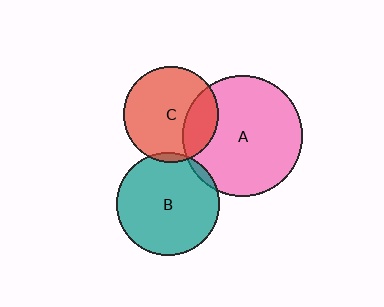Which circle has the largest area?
Circle A (pink).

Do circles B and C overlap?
Yes.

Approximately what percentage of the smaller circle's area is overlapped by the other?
Approximately 5%.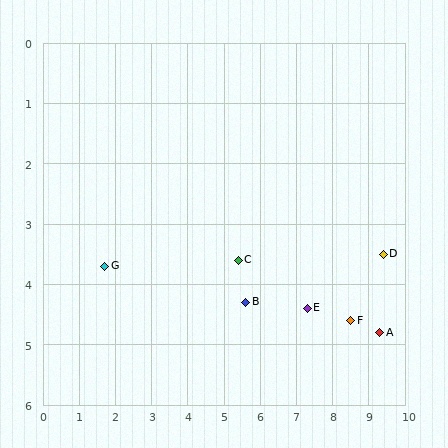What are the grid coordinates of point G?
Point G is at approximately (1.7, 3.7).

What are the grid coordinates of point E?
Point E is at approximately (7.3, 4.4).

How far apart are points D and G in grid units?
Points D and G are about 7.7 grid units apart.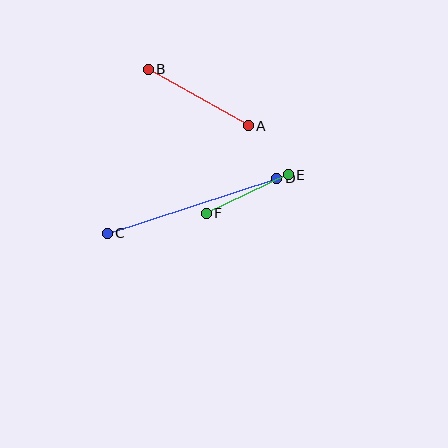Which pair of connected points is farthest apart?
Points C and D are farthest apart.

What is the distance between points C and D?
The distance is approximately 178 pixels.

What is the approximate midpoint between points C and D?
The midpoint is at approximately (192, 206) pixels.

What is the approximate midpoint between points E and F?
The midpoint is at approximately (247, 194) pixels.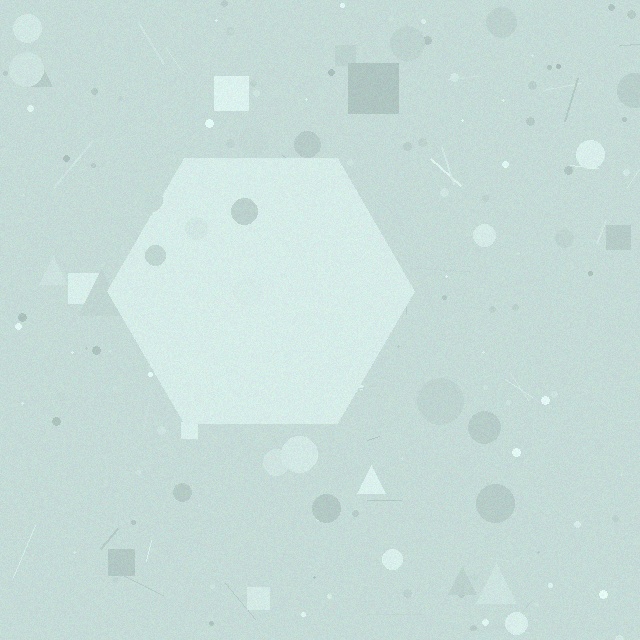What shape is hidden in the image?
A hexagon is hidden in the image.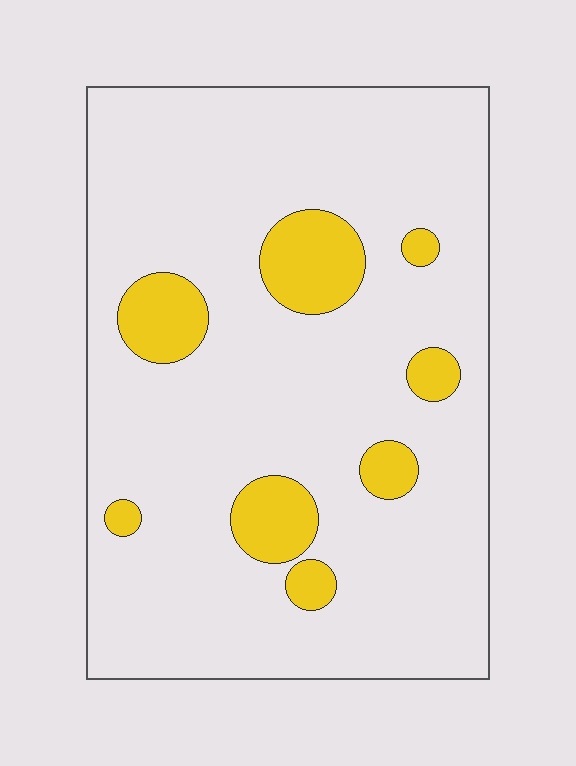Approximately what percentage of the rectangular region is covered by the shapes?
Approximately 15%.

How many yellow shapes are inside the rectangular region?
8.